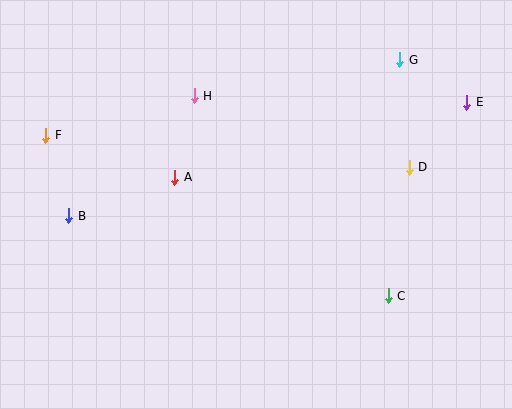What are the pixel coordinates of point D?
Point D is at (409, 167).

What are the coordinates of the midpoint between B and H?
The midpoint between B and H is at (132, 156).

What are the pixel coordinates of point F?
Point F is at (46, 135).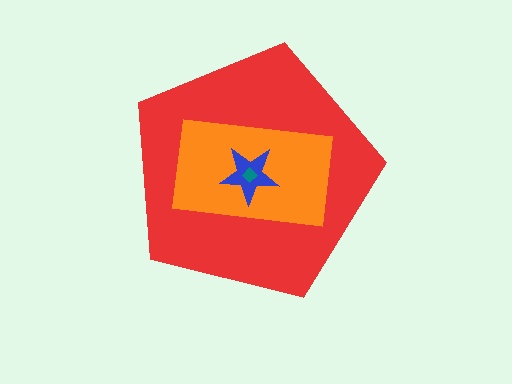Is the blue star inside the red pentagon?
Yes.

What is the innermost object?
The teal diamond.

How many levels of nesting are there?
4.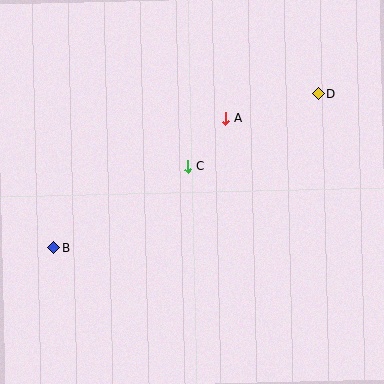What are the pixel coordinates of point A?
Point A is at (226, 119).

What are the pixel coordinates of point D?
Point D is at (318, 94).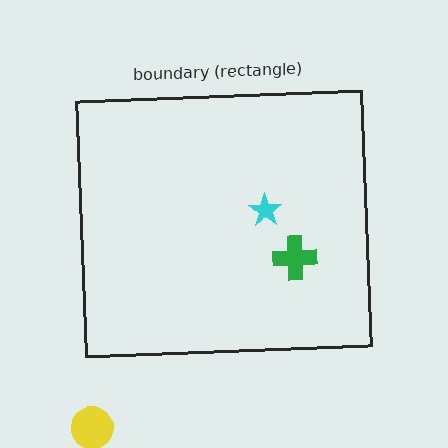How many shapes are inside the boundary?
2 inside, 1 outside.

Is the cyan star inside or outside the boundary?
Inside.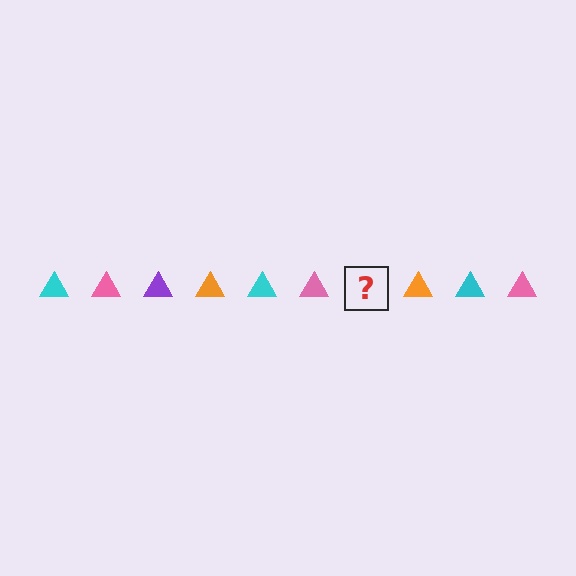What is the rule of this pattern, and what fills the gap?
The rule is that the pattern cycles through cyan, pink, purple, orange triangles. The gap should be filled with a purple triangle.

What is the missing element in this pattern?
The missing element is a purple triangle.